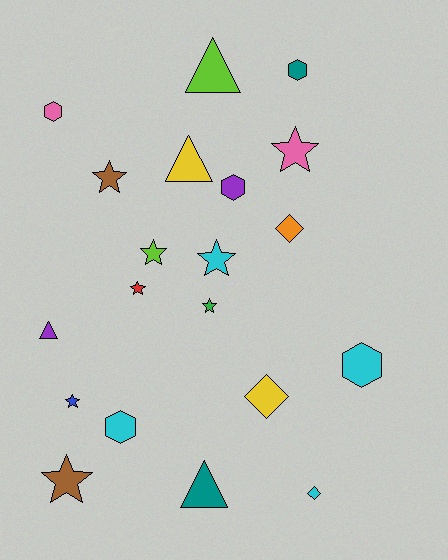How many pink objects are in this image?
There are 2 pink objects.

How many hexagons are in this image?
There are 5 hexagons.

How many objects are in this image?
There are 20 objects.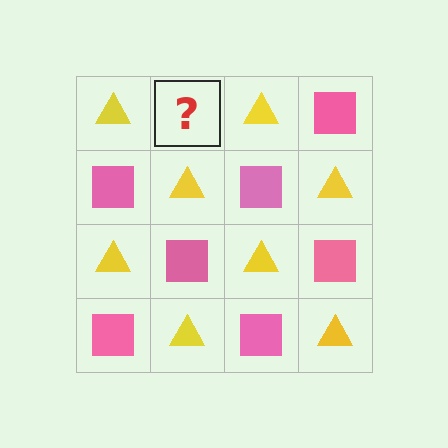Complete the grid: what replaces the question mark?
The question mark should be replaced with a pink square.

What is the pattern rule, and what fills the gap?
The rule is that it alternates yellow triangle and pink square in a checkerboard pattern. The gap should be filled with a pink square.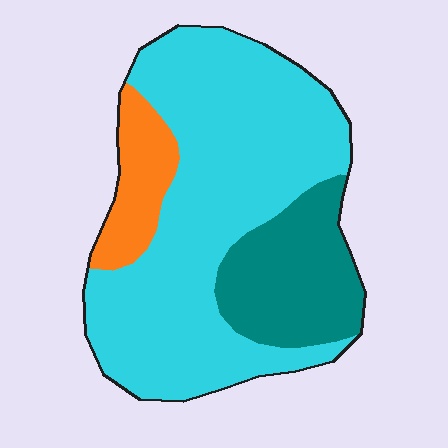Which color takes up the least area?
Orange, at roughly 10%.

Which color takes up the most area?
Cyan, at roughly 65%.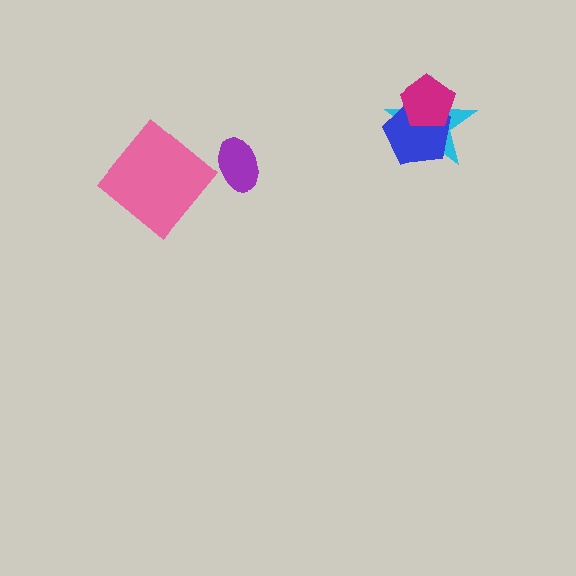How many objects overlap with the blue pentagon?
2 objects overlap with the blue pentagon.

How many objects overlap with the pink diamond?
0 objects overlap with the pink diamond.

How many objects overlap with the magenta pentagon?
2 objects overlap with the magenta pentagon.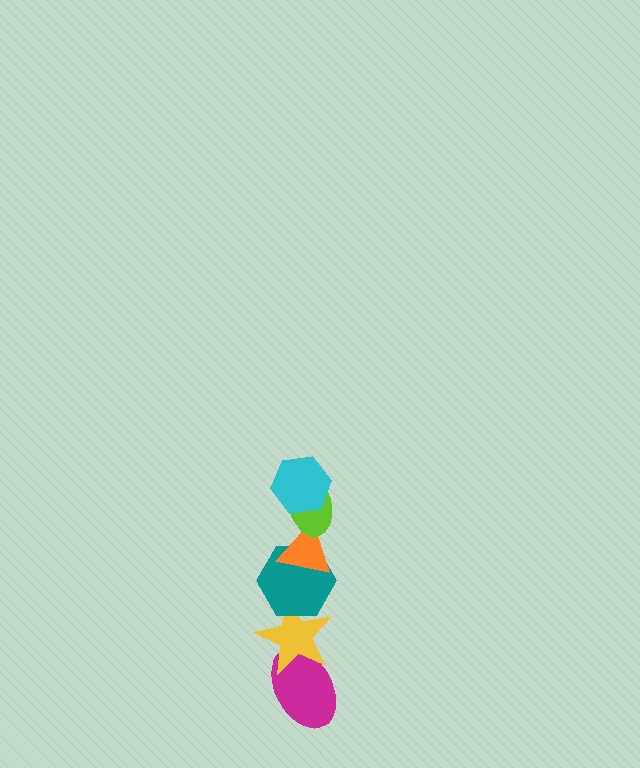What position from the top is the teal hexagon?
The teal hexagon is 4th from the top.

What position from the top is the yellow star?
The yellow star is 5th from the top.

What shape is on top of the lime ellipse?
The cyan hexagon is on top of the lime ellipse.